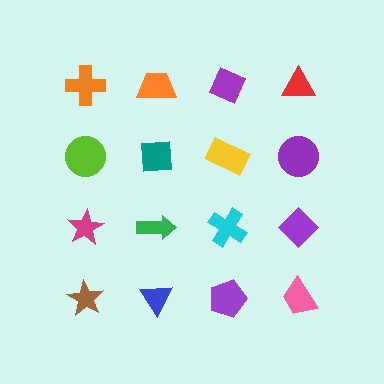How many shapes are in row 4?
4 shapes.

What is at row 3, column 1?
A magenta star.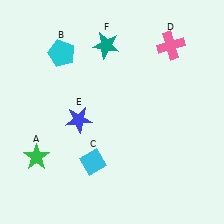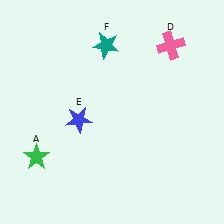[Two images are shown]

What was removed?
The cyan pentagon (B), the cyan diamond (C) were removed in Image 2.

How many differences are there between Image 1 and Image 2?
There are 2 differences between the two images.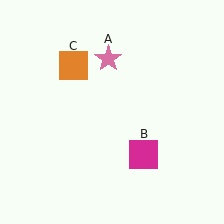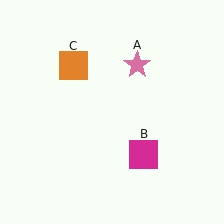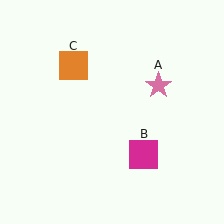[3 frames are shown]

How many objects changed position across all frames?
1 object changed position: pink star (object A).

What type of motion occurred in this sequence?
The pink star (object A) rotated clockwise around the center of the scene.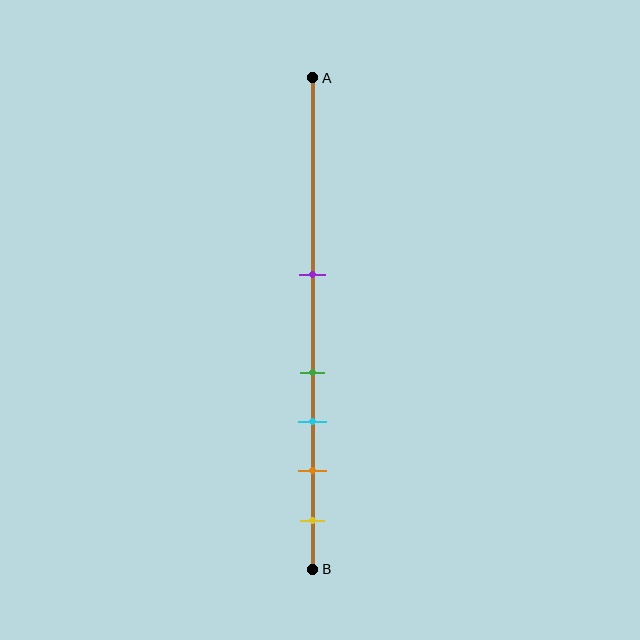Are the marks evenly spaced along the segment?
No, the marks are not evenly spaced.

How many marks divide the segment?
There are 5 marks dividing the segment.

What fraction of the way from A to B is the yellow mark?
The yellow mark is approximately 90% (0.9) of the way from A to B.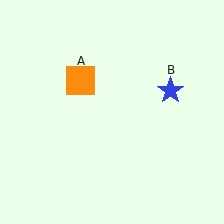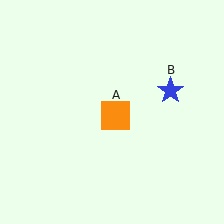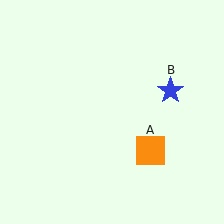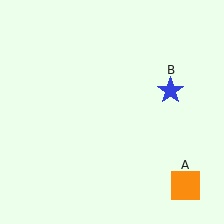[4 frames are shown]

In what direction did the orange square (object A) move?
The orange square (object A) moved down and to the right.